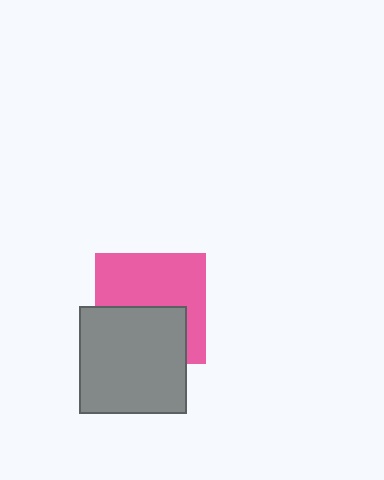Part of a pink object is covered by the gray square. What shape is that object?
It is a square.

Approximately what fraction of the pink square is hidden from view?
Roughly 44% of the pink square is hidden behind the gray square.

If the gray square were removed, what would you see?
You would see the complete pink square.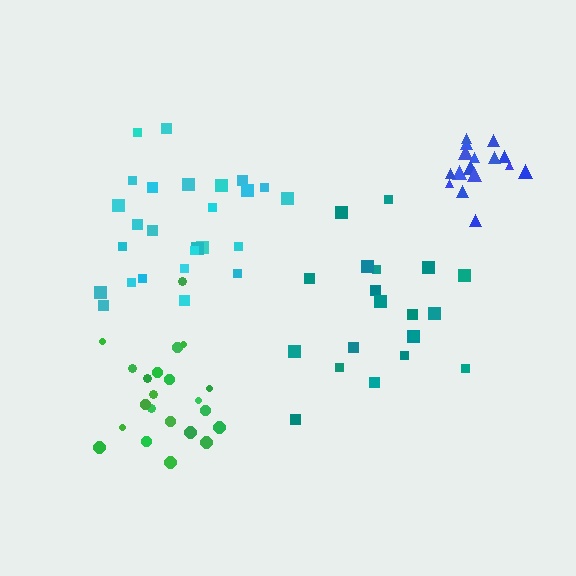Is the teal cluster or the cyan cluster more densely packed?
Cyan.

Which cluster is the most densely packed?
Blue.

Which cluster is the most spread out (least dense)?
Teal.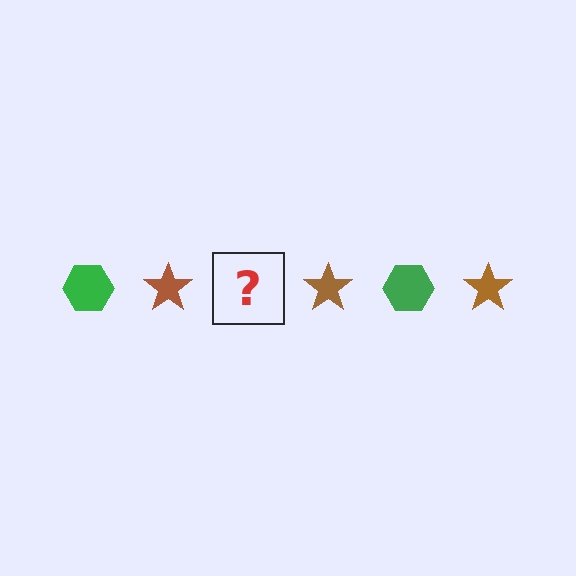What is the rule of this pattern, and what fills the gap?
The rule is that the pattern alternates between green hexagon and brown star. The gap should be filled with a green hexagon.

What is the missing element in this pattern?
The missing element is a green hexagon.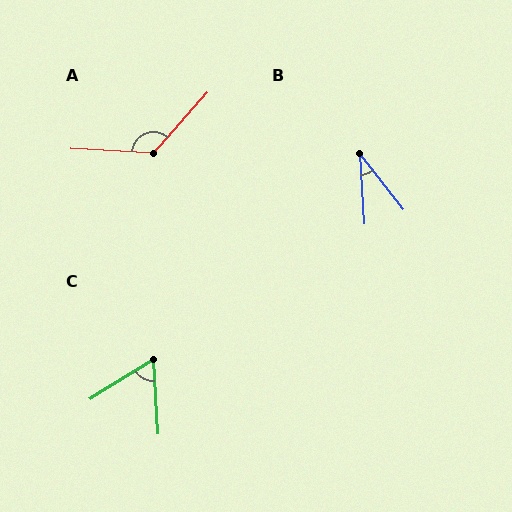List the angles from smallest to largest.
B (34°), C (62°), A (128°).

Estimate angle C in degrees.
Approximately 62 degrees.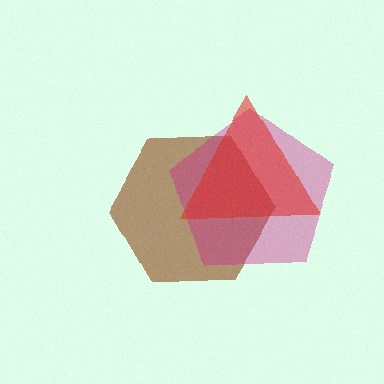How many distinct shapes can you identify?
There are 3 distinct shapes: a brown hexagon, a magenta pentagon, a red triangle.